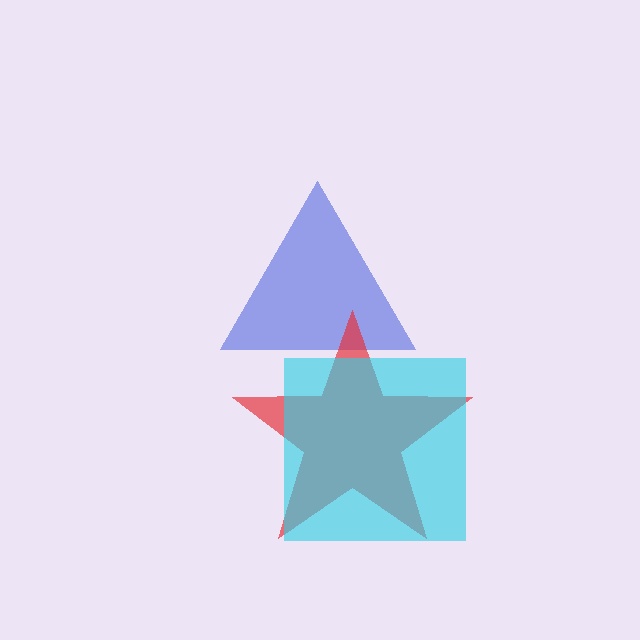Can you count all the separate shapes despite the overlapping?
Yes, there are 3 separate shapes.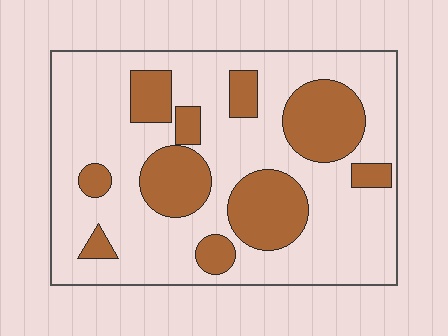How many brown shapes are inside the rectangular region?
10.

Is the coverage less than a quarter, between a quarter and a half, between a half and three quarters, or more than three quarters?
Between a quarter and a half.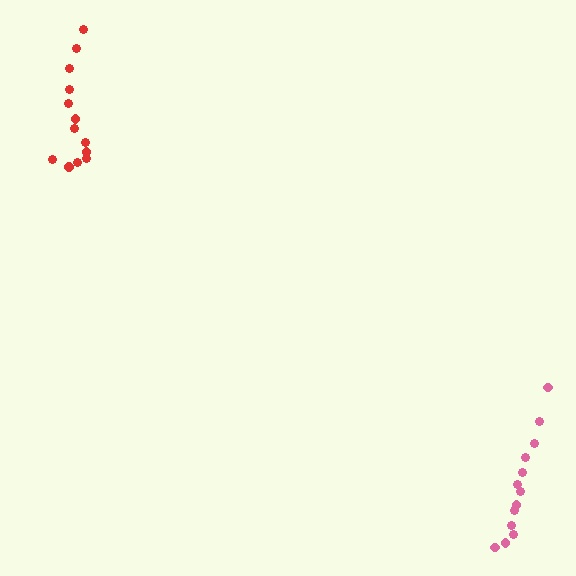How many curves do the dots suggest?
There are 2 distinct paths.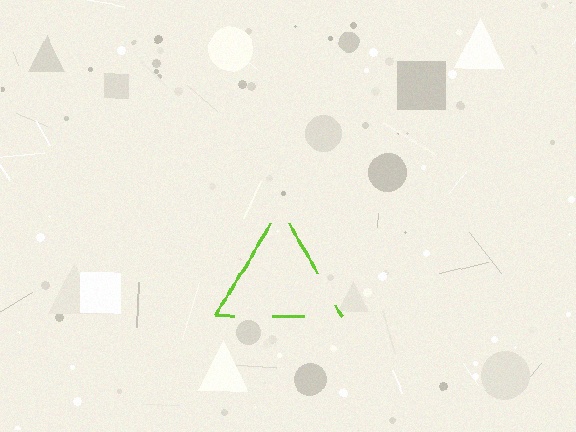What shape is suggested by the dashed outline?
The dashed outline suggests a triangle.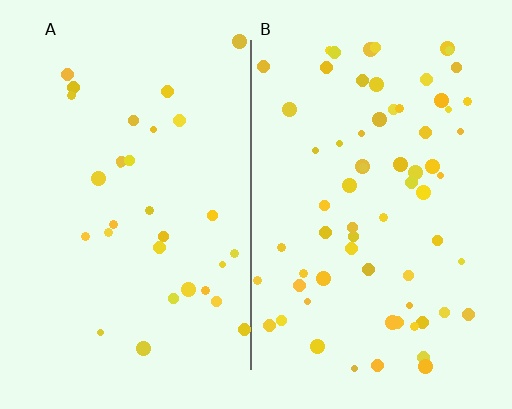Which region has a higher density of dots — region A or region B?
B (the right).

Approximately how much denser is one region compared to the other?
Approximately 2.1× — region B over region A.